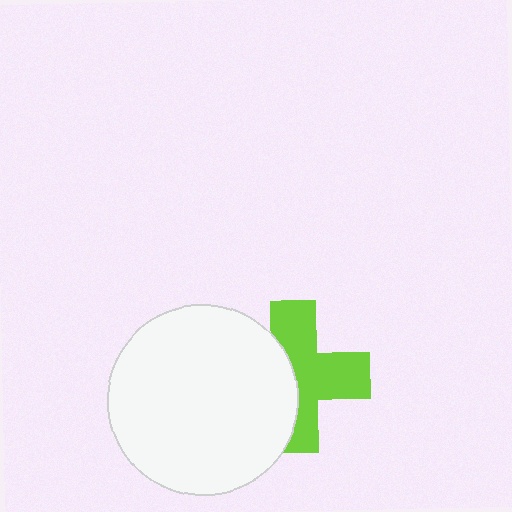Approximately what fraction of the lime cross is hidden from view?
Roughly 41% of the lime cross is hidden behind the white circle.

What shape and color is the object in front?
The object in front is a white circle.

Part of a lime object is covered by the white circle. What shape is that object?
It is a cross.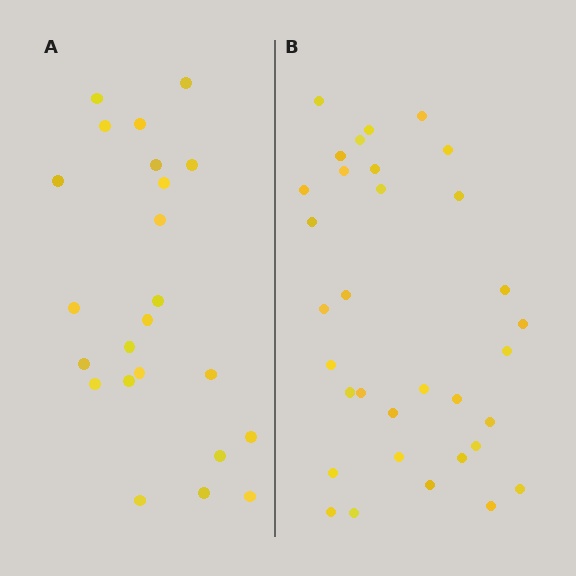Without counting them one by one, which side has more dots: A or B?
Region B (the right region) has more dots.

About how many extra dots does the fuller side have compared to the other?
Region B has roughly 10 or so more dots than region A.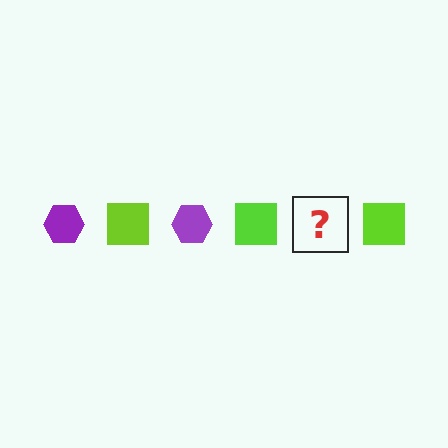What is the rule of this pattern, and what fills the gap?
The rule is that the pattern alternates between purple hexagon and lime square. The gap should be filled with a purple hexagon.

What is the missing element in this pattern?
The missing element is a purple hexagon.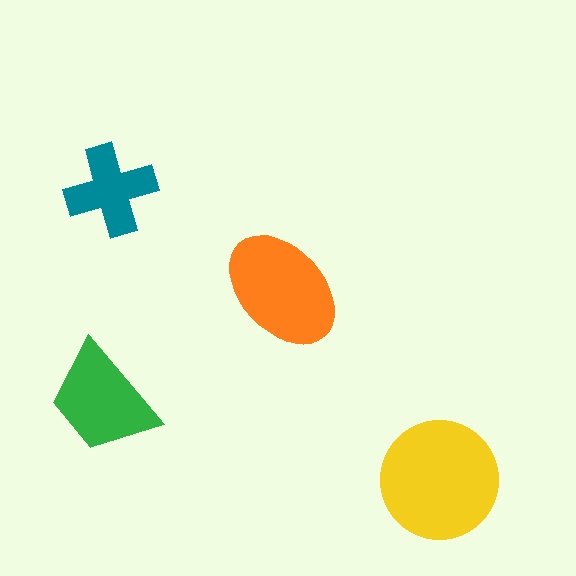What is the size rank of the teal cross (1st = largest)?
4th.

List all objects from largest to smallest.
The yellow circle, the orange ellipse, the green trapezoid, the teal cross.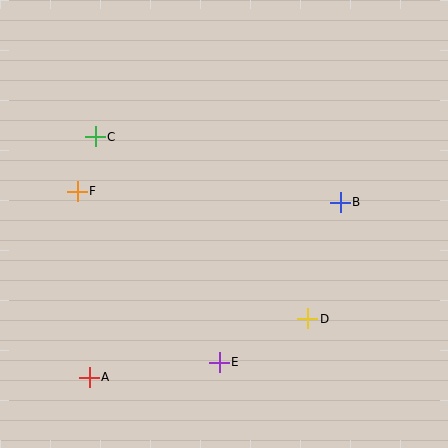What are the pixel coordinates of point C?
Point C is at (95, 137).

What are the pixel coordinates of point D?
Point D is at (308, 319).